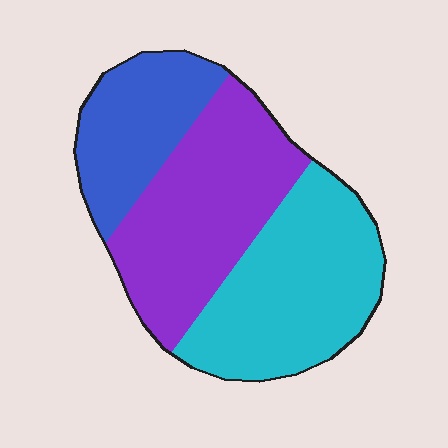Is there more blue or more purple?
Purple.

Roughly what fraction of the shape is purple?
Purple covers around 40% of the shape.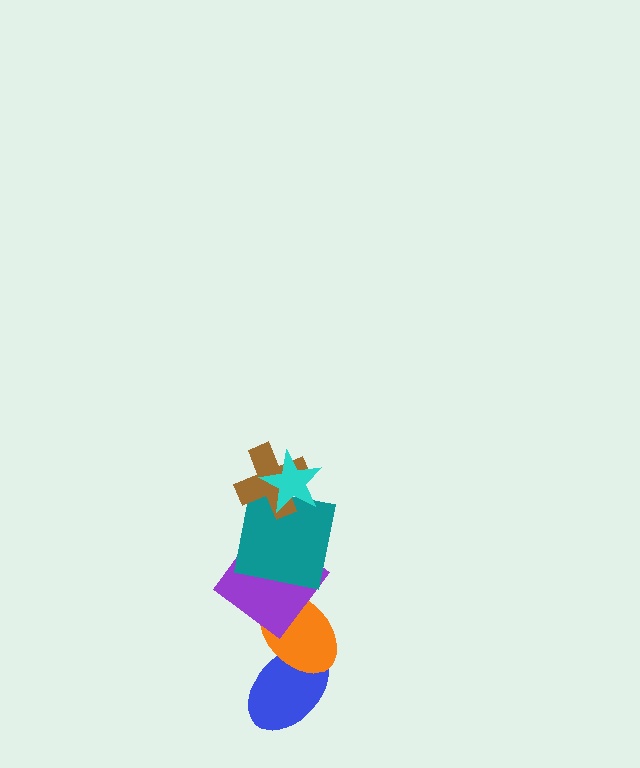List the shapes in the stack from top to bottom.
From top to bottom: the cyan star, the brown cross, the teal square, the purple diamond, the orange ellipse, the blue ellipse.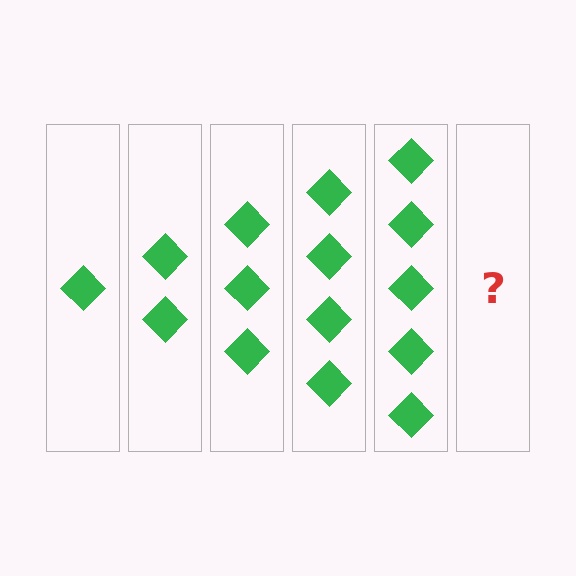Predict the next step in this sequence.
The next step is 6 diamonds.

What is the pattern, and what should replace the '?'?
The pattern is that each step adds one more diamond. The '?' should be 6 diamonds.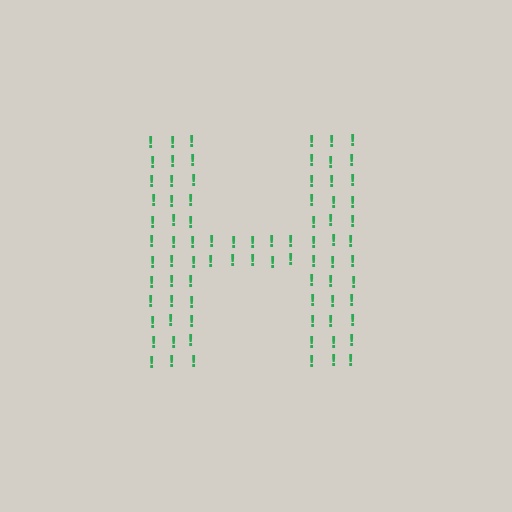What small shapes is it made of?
It is made of small exclamation marks.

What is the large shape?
The large shape is the letter H.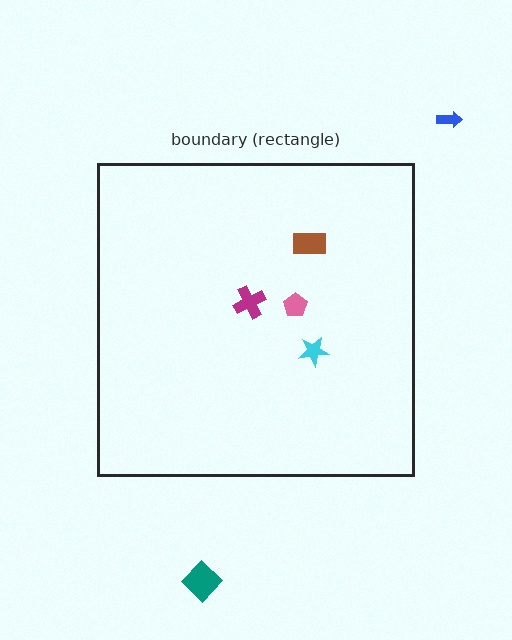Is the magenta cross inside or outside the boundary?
Inside.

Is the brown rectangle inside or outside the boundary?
Inside.